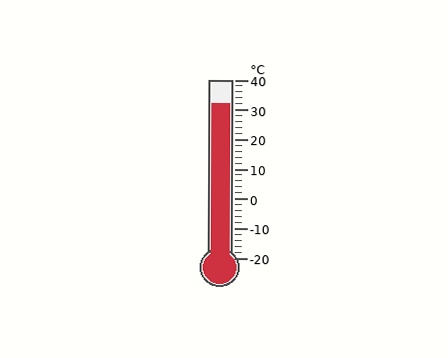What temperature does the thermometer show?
The thermometer shows approximately 32°C.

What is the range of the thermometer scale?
The thermometer scale ranges from -20°C to 40°C.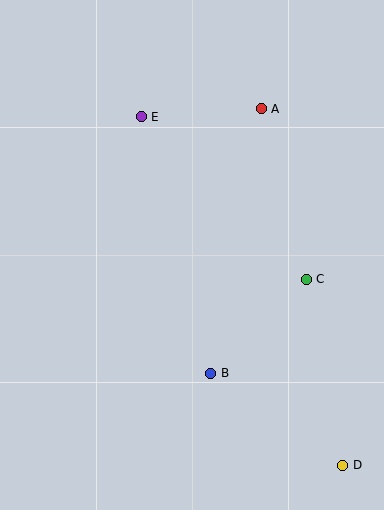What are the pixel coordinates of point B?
Point B is at (211, 373).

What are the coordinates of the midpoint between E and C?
The midpoint between E and C is at (224, 198).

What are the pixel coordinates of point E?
Point E is at (141, 117).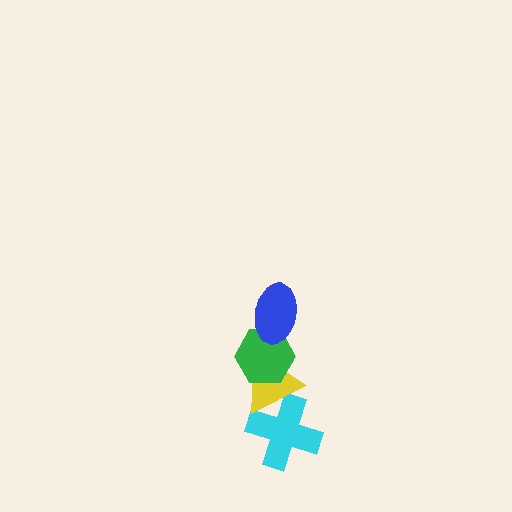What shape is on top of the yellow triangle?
The green hexagon is on top of the yellow triangle.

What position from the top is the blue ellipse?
The blue ellipse is 1st from the top.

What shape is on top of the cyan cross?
The yellow triangle is on top of the cyan cross.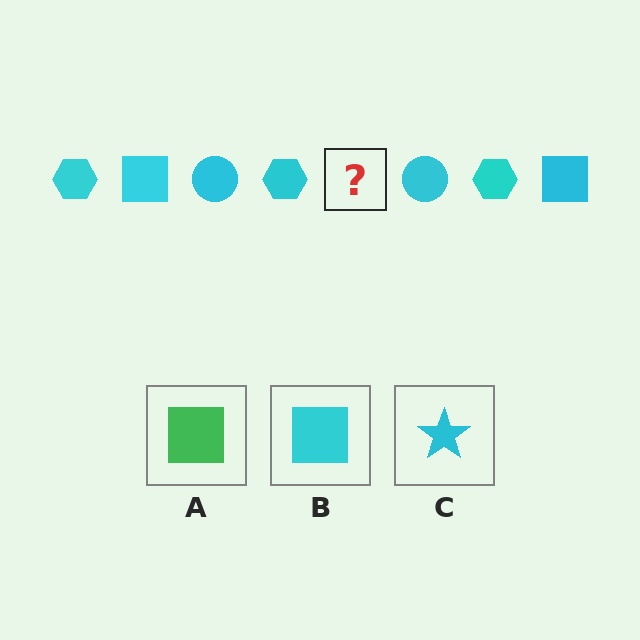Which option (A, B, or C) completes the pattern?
B.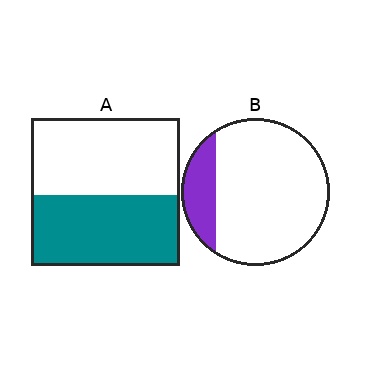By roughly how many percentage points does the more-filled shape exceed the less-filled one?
By roughly 30 percentage points (A over B).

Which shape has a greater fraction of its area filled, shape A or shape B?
Shape A.